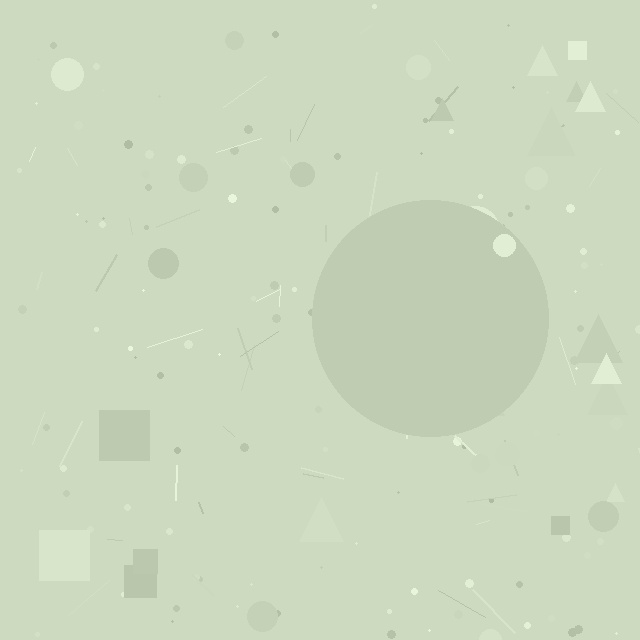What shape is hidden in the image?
A circle is hidden in the image.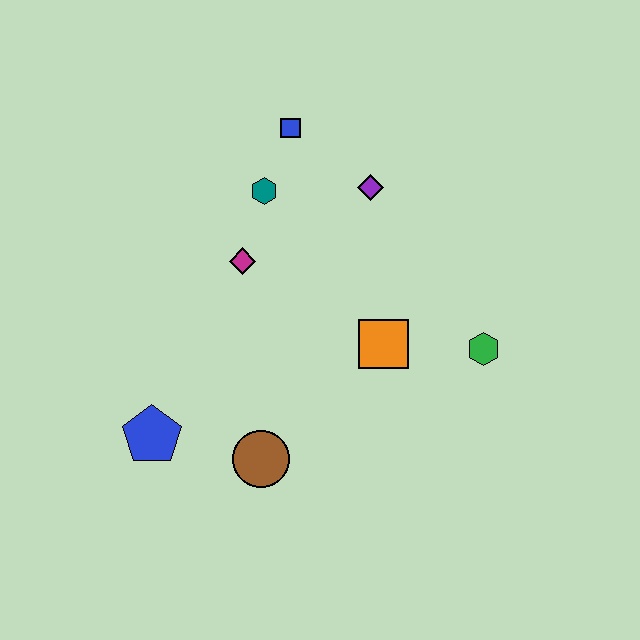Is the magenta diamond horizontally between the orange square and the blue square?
No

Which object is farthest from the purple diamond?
The blue pentagon is farthest from the purple diamond.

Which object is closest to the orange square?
The green hexagon is closest to the orange square.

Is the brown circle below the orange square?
Yes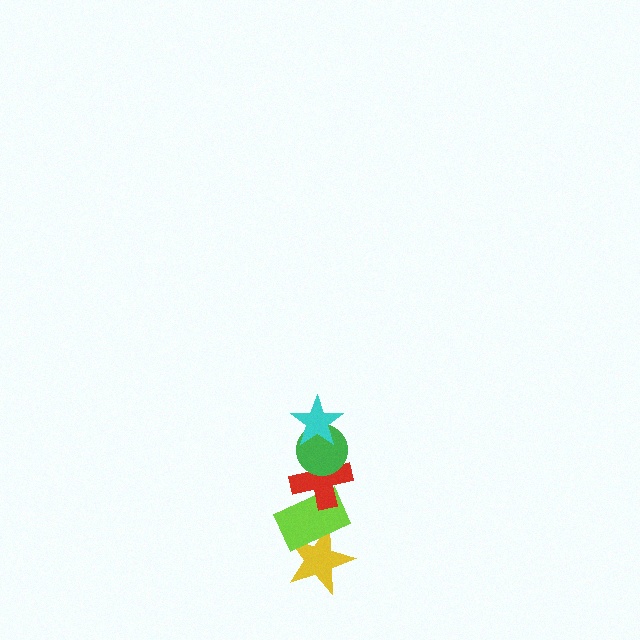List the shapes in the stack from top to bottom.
From top to bottom: the cyan star, the green circle, the red cross, the lime rectangle, the yellow star.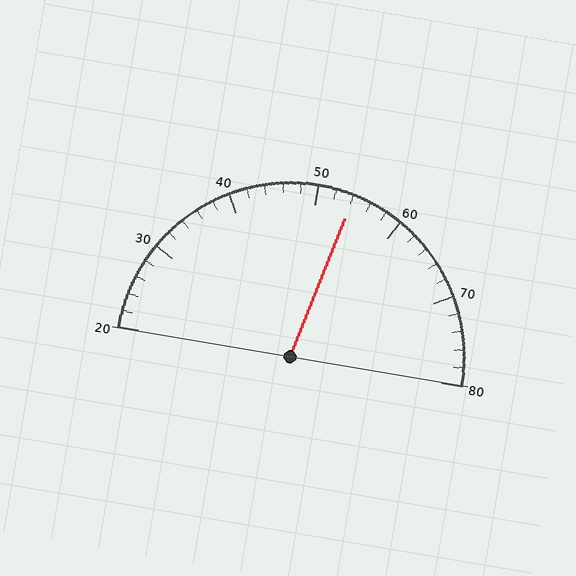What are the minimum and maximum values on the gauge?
The gauge ranges from 20 to 80.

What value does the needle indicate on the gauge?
The needle indicates approximately 54.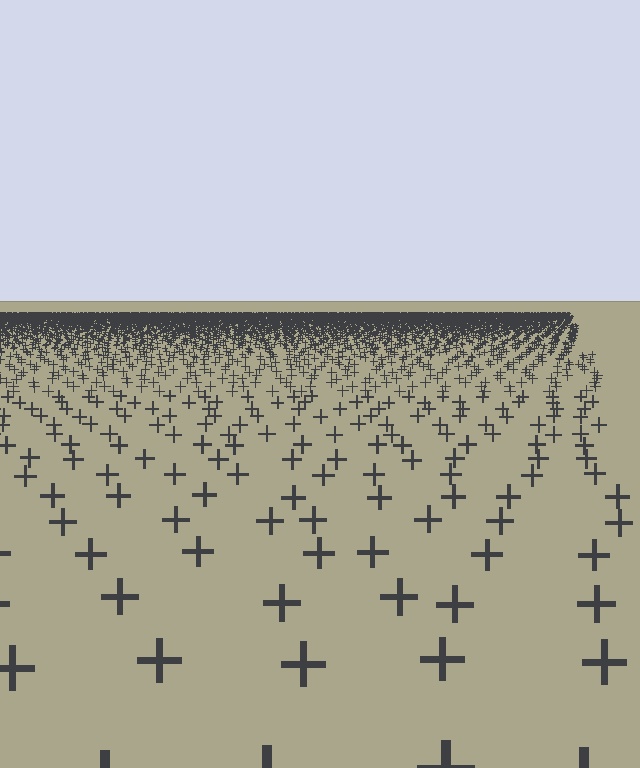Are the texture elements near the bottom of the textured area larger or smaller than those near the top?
Larger. Near the bottom, elements are closer to the viewer and appear at a bigger on-screen size.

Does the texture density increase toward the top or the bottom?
Density increases toward the top.